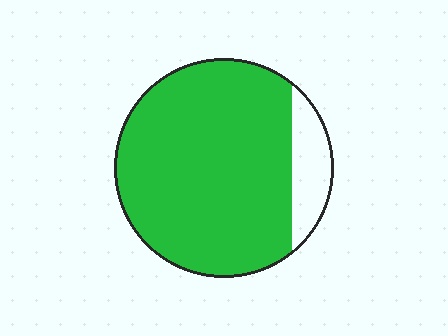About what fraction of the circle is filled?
About seven eighths (7/8).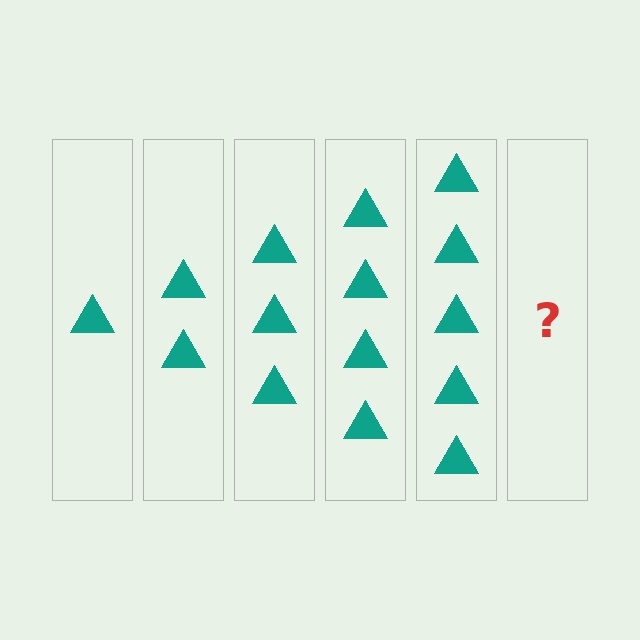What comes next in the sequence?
The next element should be 6 triangles.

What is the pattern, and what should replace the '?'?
The pattern is that each step adds one more triangle. The '?' should be 6 triangles.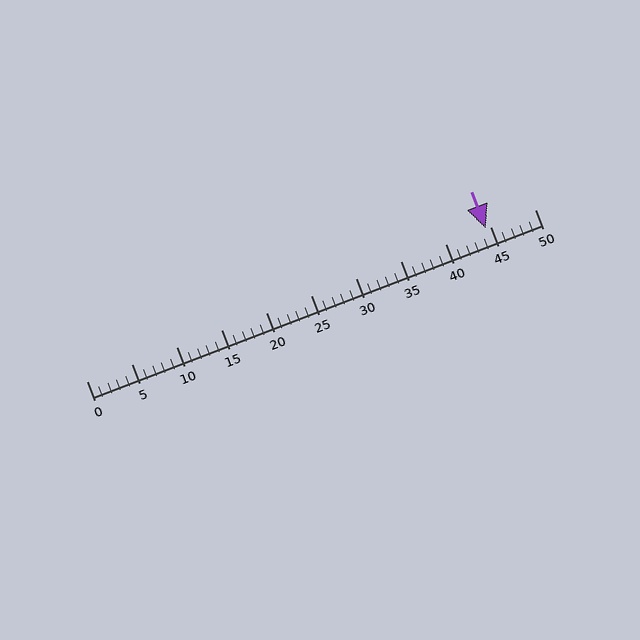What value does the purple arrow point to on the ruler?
The purple arrow points to approximately 44.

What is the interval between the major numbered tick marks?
The major tick marks are spaced 5 units apart.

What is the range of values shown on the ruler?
The ruler shows values from 0 to 50.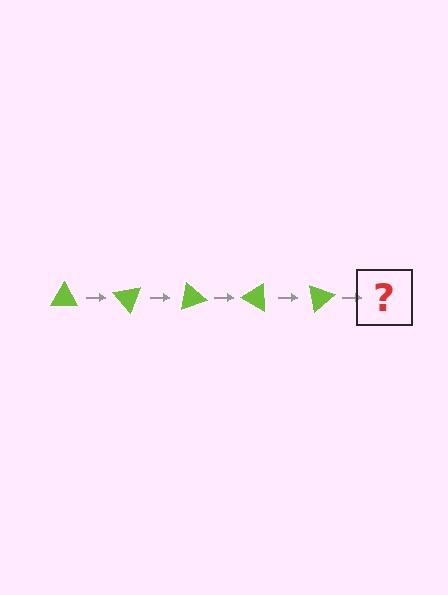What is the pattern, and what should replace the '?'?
The pattern is that the triangle rotates 50 degrees each step. The '?' should be a lime triangle rotated 250 degrees.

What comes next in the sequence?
The next element should be a lime triangle rotated 250 degrees.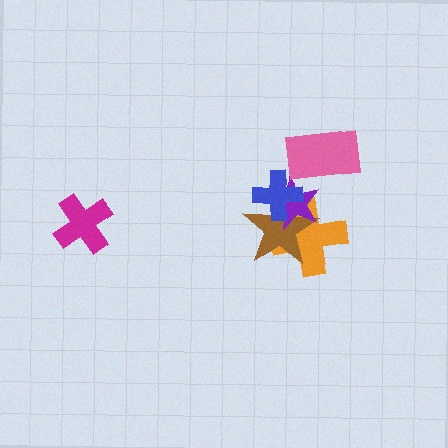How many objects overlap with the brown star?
3 objects overlap with the brown star.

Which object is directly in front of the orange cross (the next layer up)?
The brown star is directly in front of the orange cross.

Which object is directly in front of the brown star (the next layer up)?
The purple star is directly in front of the brown star.